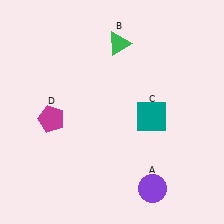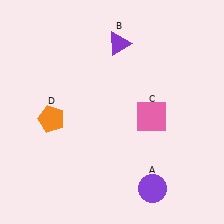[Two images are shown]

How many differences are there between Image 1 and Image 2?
There are 3 differences between the two images.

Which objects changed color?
B changed from green to purple. C changed from teal to pink. D changed from magenta to orange.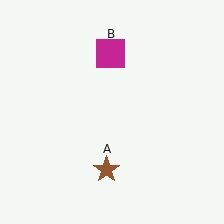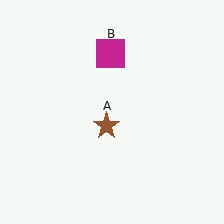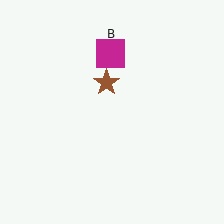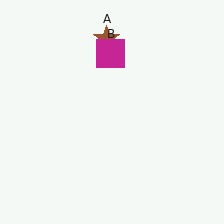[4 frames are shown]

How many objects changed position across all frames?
1 object changed position: brown star (object A).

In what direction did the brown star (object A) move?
The brown star (object A) moved up.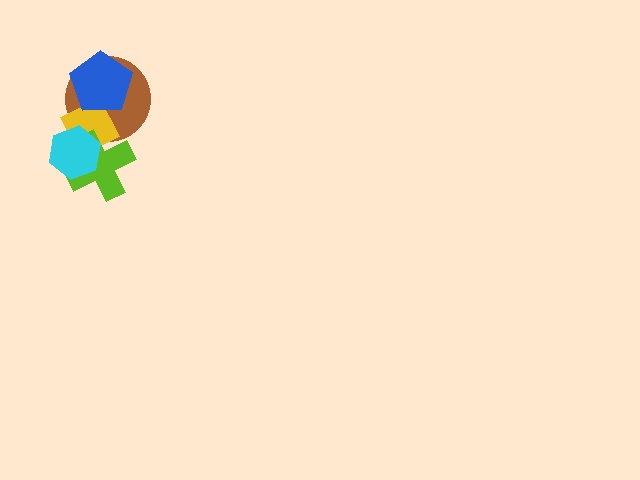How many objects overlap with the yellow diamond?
4 objects overlap with the yellow diamond.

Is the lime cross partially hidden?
Yes, it is partially covered by another shape.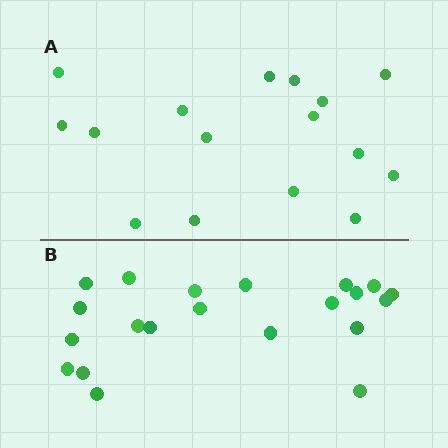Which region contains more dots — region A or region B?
Region B (the bottom region) has more dots.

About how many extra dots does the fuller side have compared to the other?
Region B has about 5 more dots than region A.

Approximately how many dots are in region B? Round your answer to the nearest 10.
About 20 dots. (The exact count is 21, which rounds to 20.)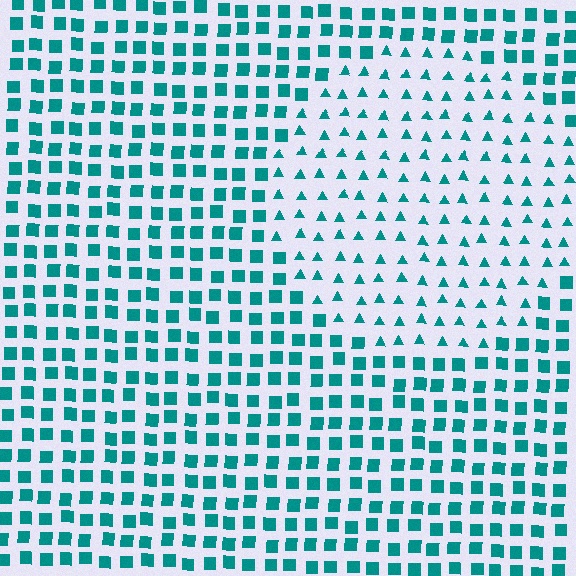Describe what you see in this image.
The image is filled with small teal elements arranged in a uniform grid. A circle-shaped region contains triangles, while the surrounding area contains squares. The boundary is defined purely by the change in element shape.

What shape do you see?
I see a circle.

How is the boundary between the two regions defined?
The boundary is defined by a change in element shape: triangles inside vs. squares outside. All elements share the same color and spacing.